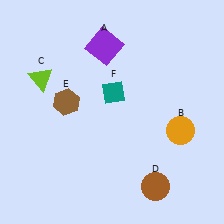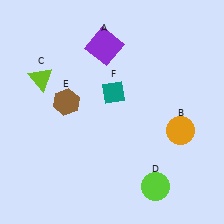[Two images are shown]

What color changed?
The circle (D) changed from brown in Image 1 to lime in Image 2.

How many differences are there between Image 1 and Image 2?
There is 1 difference between the two images.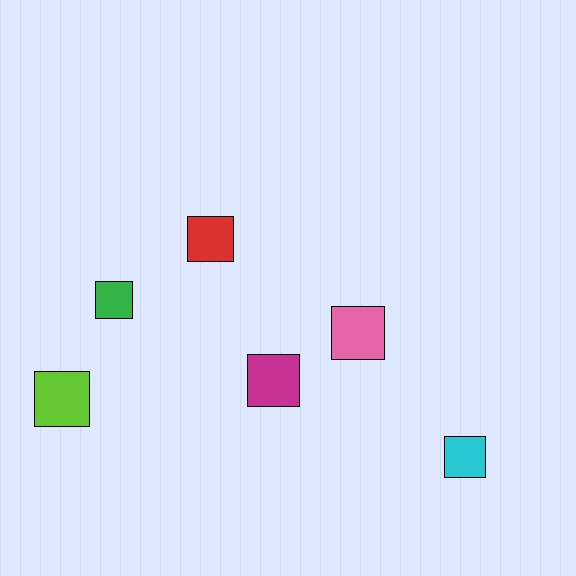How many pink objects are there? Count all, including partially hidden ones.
There is 1 pink object.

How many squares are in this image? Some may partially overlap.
There are 6 squares.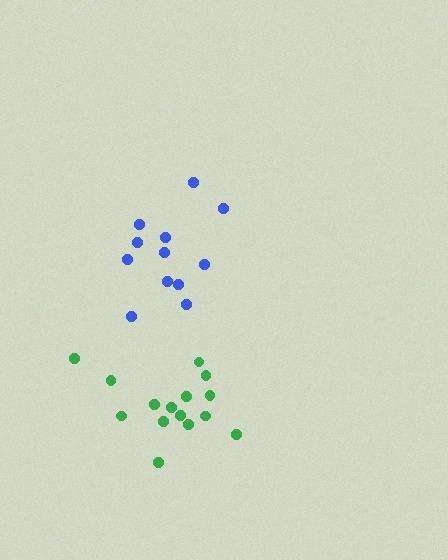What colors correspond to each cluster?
The clusters are colored: blue, green.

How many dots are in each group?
Group 1: 12 dots, Group 2: 15 dots (27 total).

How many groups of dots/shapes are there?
There are 2 groups.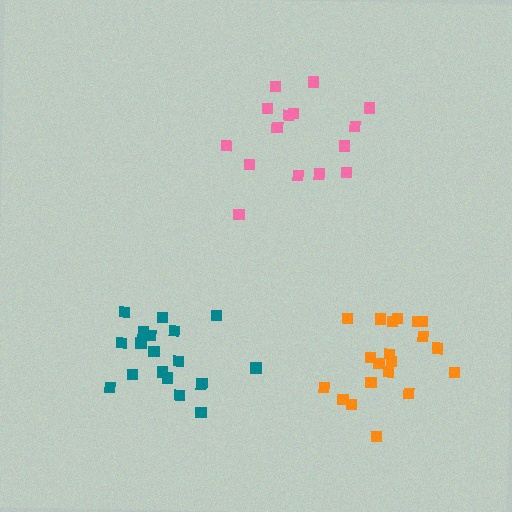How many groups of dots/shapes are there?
There are 3 groups.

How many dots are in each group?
Group 1: 15 dots, Group 2: 19 dots, Group 3: 20 dots (54 total).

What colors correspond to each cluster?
The clusters are colored: pink, teal, orange.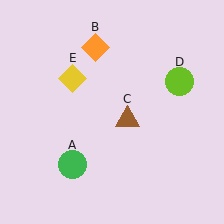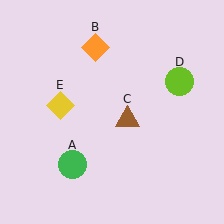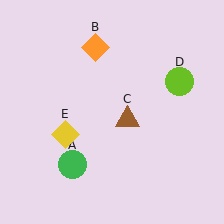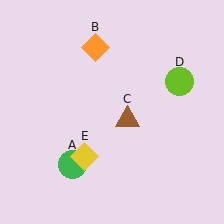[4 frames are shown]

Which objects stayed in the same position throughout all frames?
Green circle (object A) and orange diamond (object B) and brown triangle (object C) and lime circle (object D) remained stationary.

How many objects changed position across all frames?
1 object changed position: yellow diamond (object E).